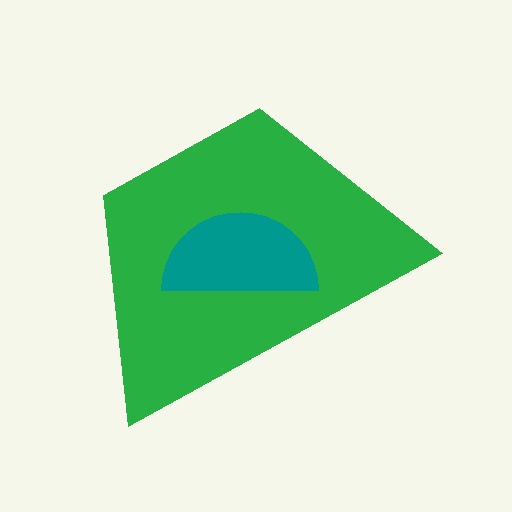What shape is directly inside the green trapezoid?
The teal semicircle.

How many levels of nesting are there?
2.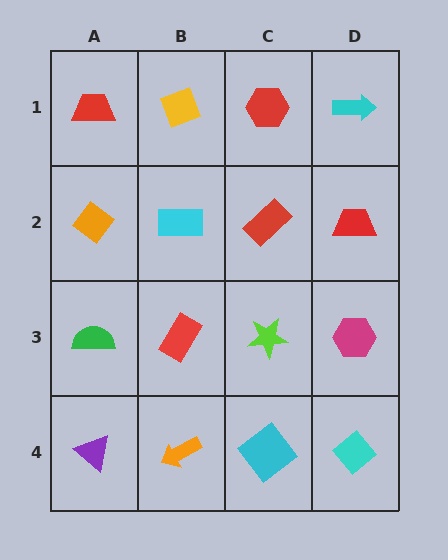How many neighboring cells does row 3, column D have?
3.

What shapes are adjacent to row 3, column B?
A cyan rectangle (row 2, column B), an orange arrow (row 4, column B), a green semicircle (row 3, column A), a lime star (row 3, column C).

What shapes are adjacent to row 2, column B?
A yellow diamond (row 1, column B), a red rectangle (row 3, column B), an orange diamond (row 2, column A), a red rectangle (row 2, column C).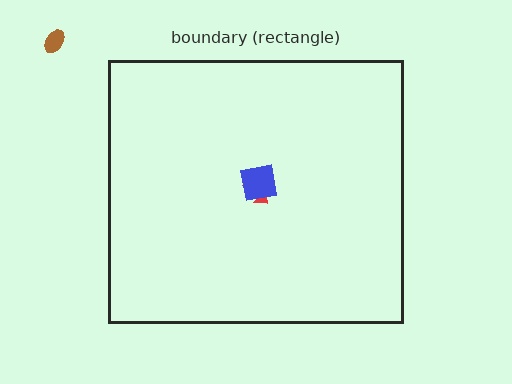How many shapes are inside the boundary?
2 inside, 1 outside.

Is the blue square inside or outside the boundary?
Inside.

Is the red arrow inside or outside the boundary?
Inside.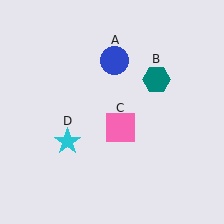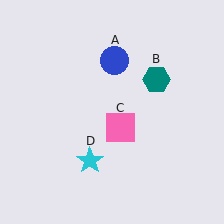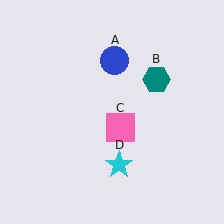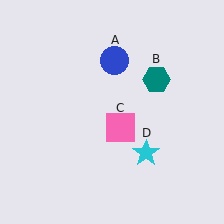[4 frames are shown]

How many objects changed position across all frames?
1 object changed position: cyan star (object D).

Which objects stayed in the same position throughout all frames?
Blue circle (object A) and teal hexagon (object B) and pink square (object C) remained stationary.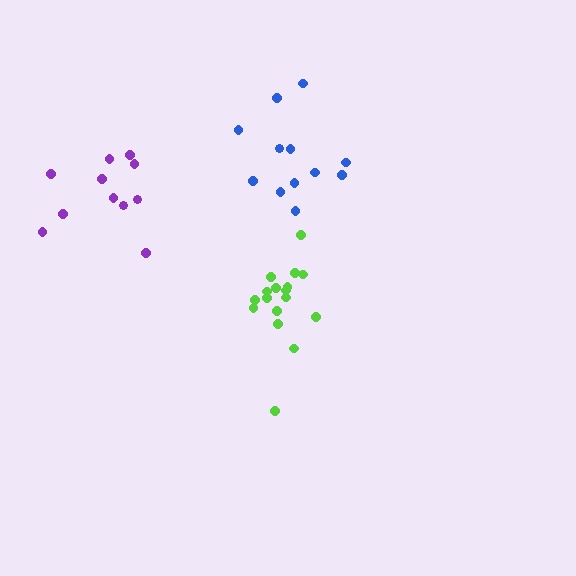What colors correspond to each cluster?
The clusters are colored: lime, blue, purple.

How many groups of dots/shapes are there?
There are 3 groups.